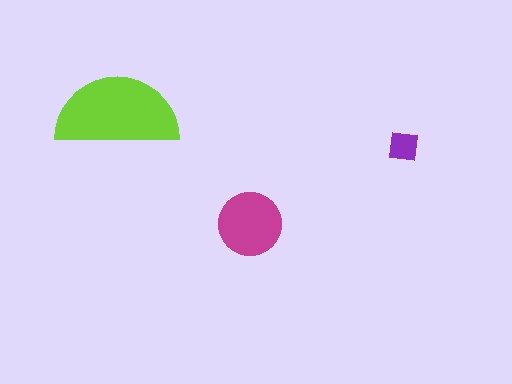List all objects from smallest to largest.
The purple square, the magenta circle, the lime semicircle.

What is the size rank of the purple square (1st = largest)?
3rd.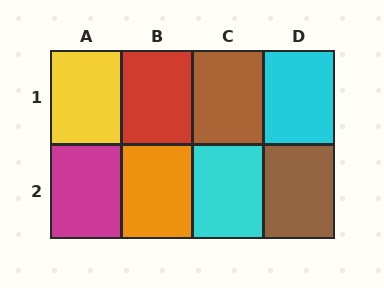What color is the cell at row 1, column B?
Red.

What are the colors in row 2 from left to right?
Magenta, orange, cyan, brown.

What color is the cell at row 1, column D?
Cyan.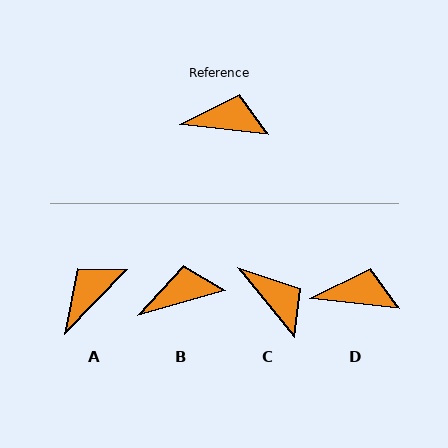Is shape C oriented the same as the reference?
No, it is off by about 44 degrees.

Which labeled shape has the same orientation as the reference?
D.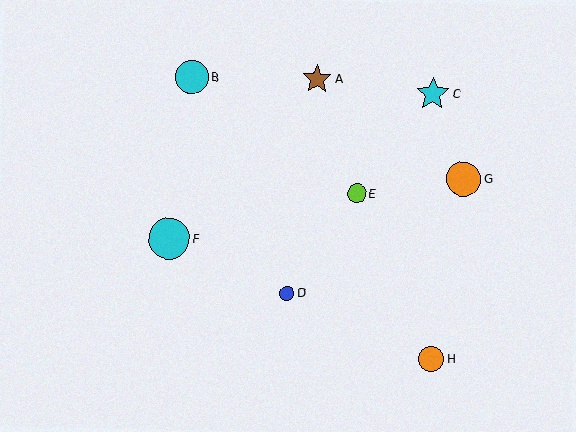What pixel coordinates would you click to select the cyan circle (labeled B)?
Click at (192, 77) to select the cyan circle B.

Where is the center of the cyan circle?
The center of the cyan circle is at (192, 77).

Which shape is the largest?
The cyan circle (labeled F) is the largest.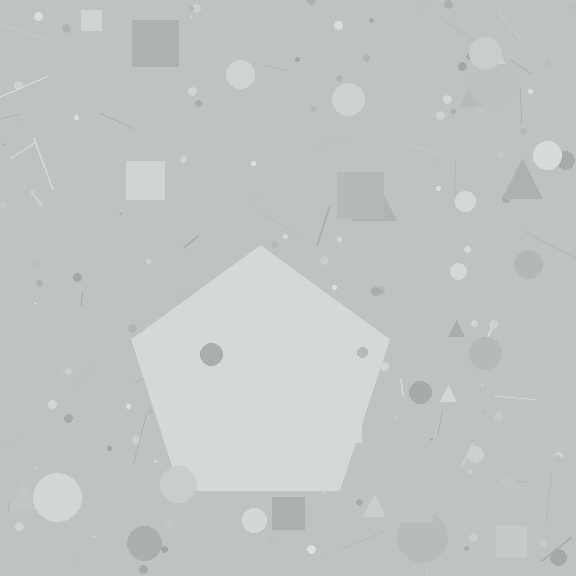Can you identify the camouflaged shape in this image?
The camouflaged shape is a pentagon.